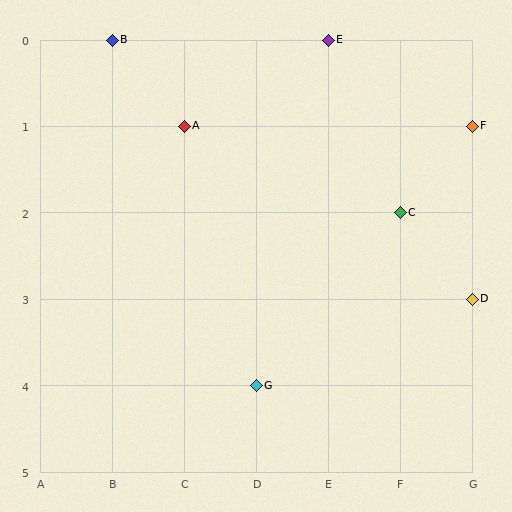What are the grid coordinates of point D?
Point D is at grid coordinates (G, 3).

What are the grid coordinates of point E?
Point E is at grid coordinates (E, 0).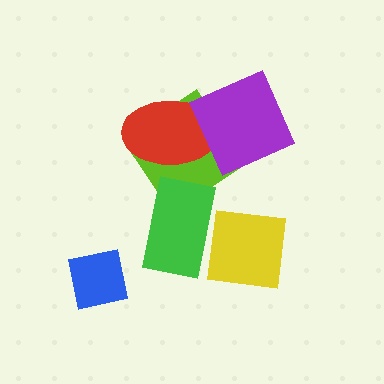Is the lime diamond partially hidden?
Yes, it is partially covered by another shape.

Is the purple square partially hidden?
No, no other shape covers it.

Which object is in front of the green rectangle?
The yellow square is in front of the green rectangle.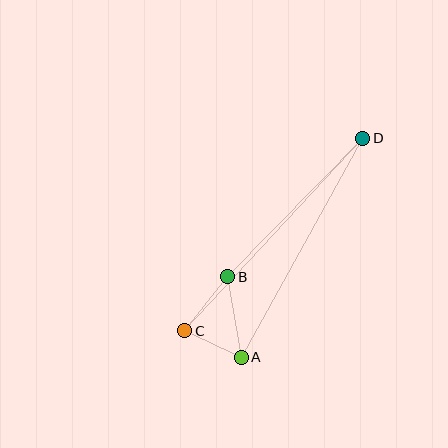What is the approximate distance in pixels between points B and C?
The distance between B and C is approximately 69 pixels.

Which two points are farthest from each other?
Points C and D are farthest from each other.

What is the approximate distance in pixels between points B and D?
The distance between B and D is approximately 193 pixels.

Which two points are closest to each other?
Points A and C are closest to each other.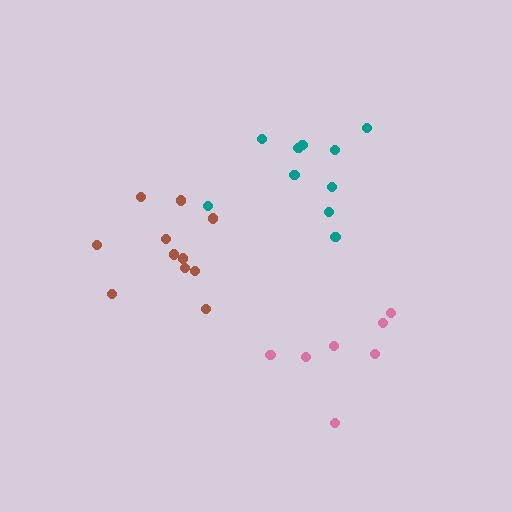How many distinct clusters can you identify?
There are 3 distinct clusters.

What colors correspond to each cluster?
The clusters are colored: brown, teal, pink.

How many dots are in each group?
Group 1: 11 dots, Group 2: 10 dots, Group 3: 7 dots (28 total).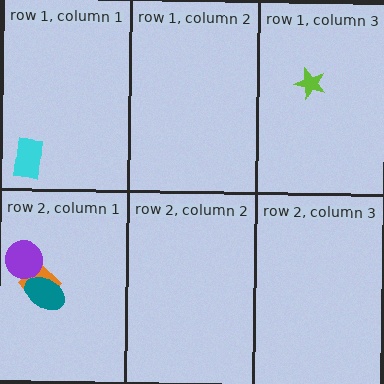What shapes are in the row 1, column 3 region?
The lime star.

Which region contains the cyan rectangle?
The row 1, column 1 region.